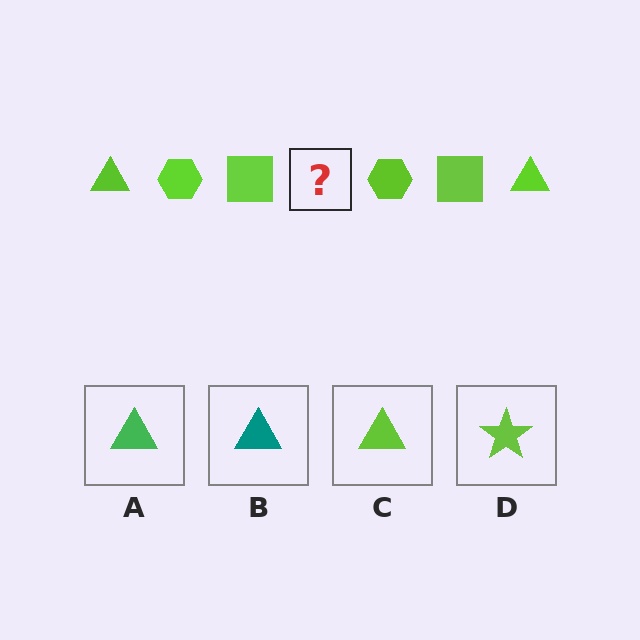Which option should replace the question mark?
Option C.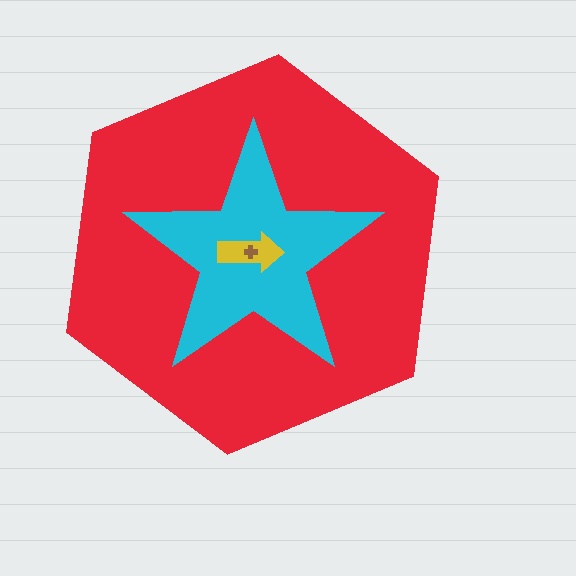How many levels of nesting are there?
4.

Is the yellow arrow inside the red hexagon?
Yes.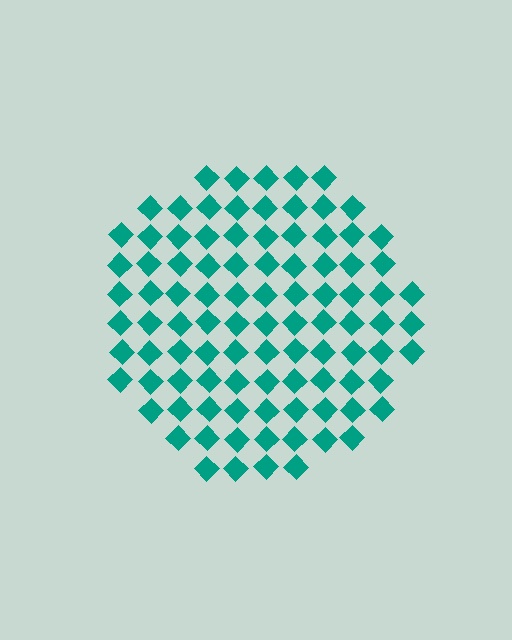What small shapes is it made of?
It is made of small diamonds.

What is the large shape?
The large shape is a circle.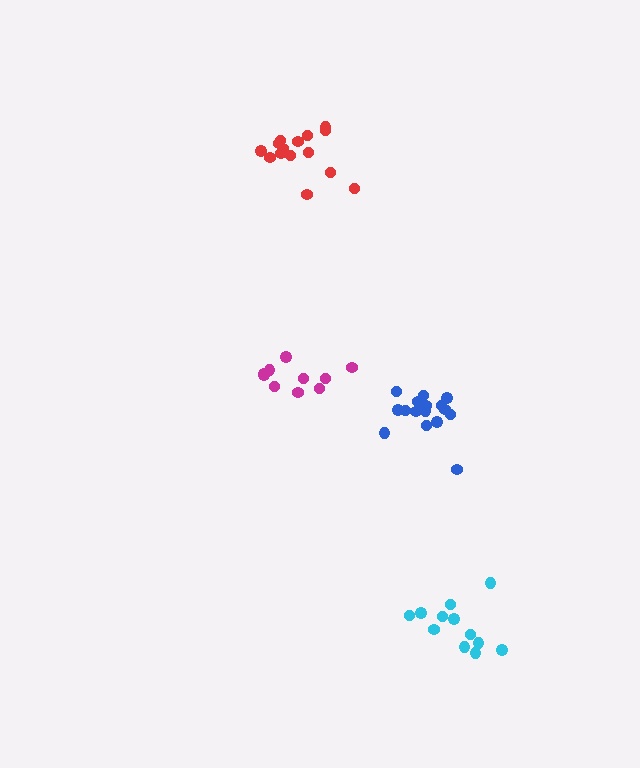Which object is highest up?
The red cluster is topmost.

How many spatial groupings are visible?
There are 4 spatial groupings.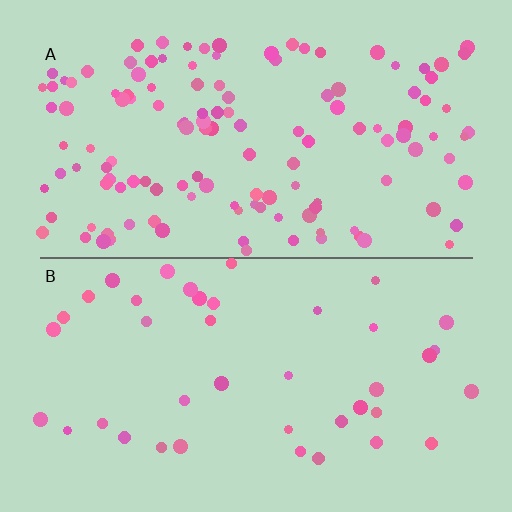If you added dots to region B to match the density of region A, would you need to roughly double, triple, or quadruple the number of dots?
Approximately triple.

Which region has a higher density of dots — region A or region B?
A (the top).